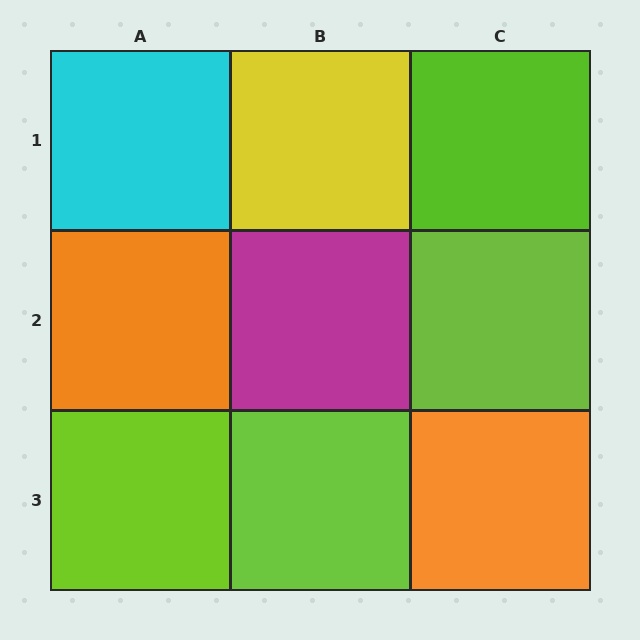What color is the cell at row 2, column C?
Lime.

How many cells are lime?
4 cells are lime.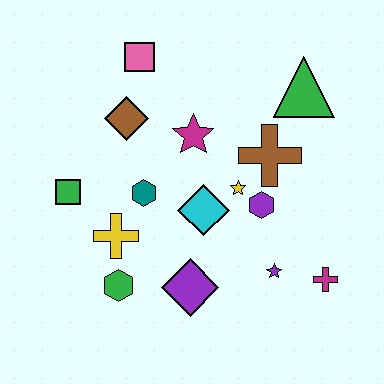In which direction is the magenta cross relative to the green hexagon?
The magenta cross is to the right of the green hexagon.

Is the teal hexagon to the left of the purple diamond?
Yes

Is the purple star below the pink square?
Yes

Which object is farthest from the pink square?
The magenta cross is farthest from the pink square.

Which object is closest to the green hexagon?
The yellow cross is closest to the green hexagon.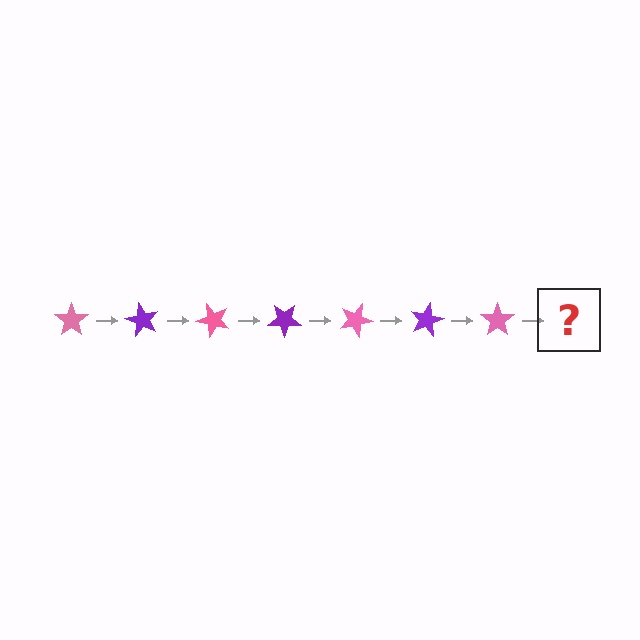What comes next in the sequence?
The next element should be a purple star, rotated 420 degrees from the start.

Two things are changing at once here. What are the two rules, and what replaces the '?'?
The two rules are that it rotates 60 degrees each step and the color cycles through pink and purple. The '?' should be a purple star, rotated 420 degrees from the start.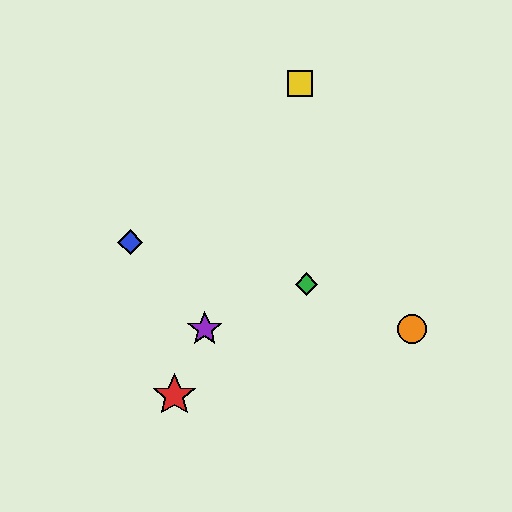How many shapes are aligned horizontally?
2 shapes (the purple star, the orange circle) are aligned horizontally.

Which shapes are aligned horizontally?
The purple star, the orange circle are aligned horizontally.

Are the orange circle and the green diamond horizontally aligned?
No, the orange circle is at y≈329 and the green diamond is at y≈284.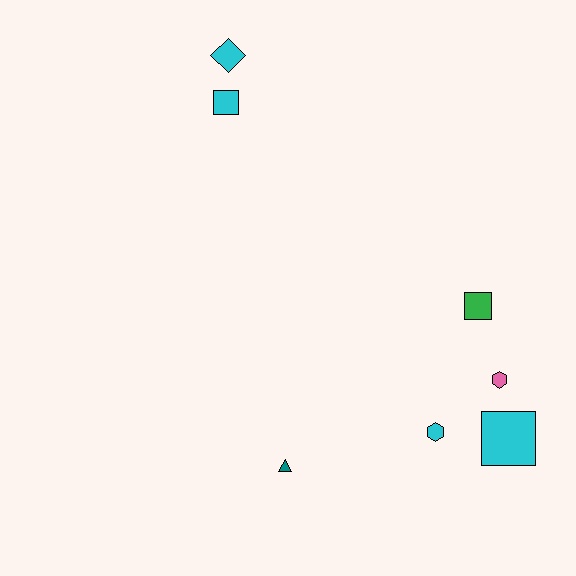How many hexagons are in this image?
There are 2 hexagons.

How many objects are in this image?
There are 7 objects.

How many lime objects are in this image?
There are no lime objects.